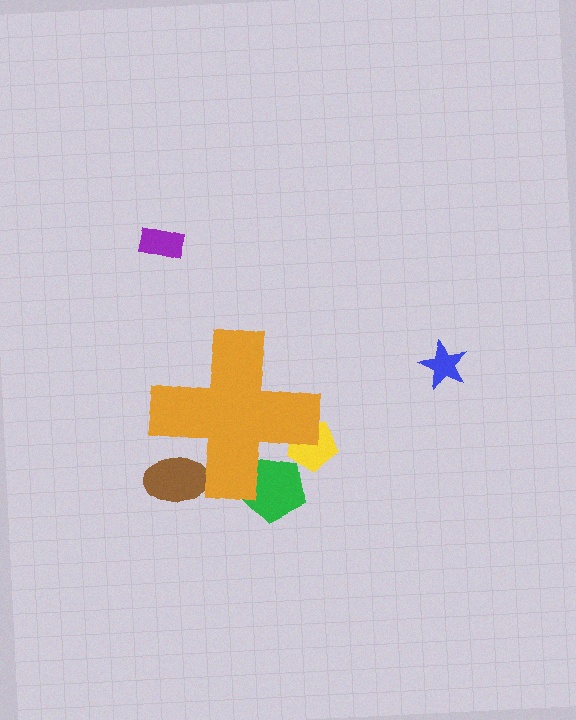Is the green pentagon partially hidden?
Yes, the green pentagon is partially hidden behind the orange cross.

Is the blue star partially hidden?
No, the blue star is fully visible.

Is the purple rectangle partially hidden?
No, the purple rectangle is fully visible.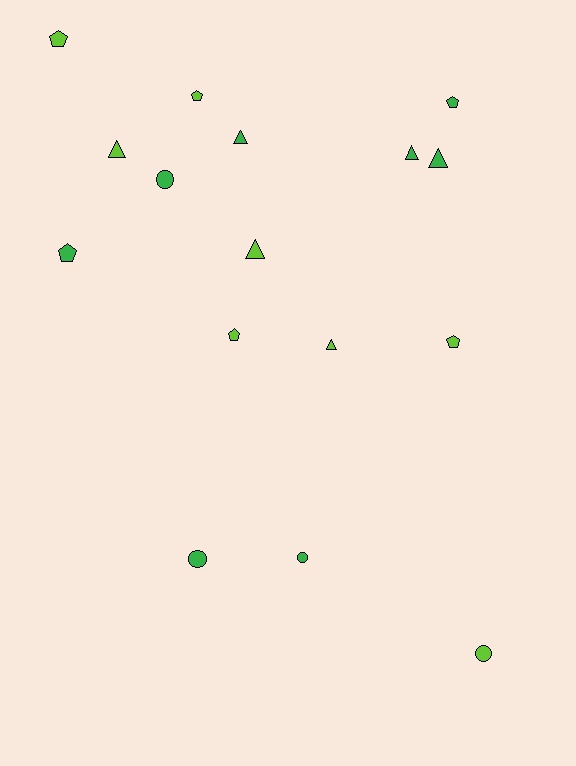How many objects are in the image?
There are 16 objects.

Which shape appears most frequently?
Pentagon, with 6 objects.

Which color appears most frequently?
Lime, with 8 objects.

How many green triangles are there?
There are 3 green triangles.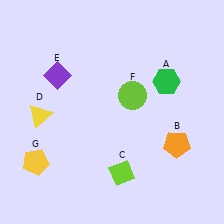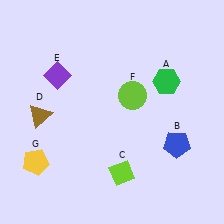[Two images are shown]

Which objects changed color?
B changed from orange to blue. D changed from yellow to brown.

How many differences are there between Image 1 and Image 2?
There are 2 differences between the two images.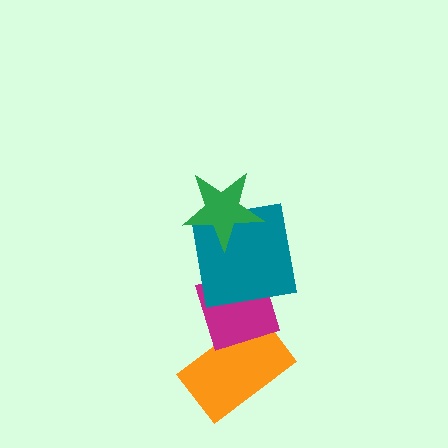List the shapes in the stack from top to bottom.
From top to bottom: the green star, the teal square, the magenta diamond, the orange rectangle.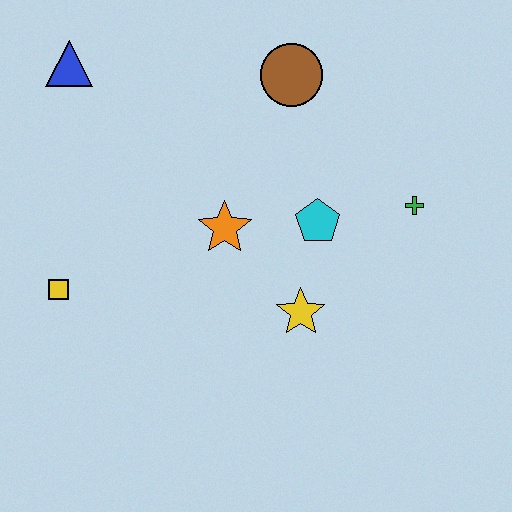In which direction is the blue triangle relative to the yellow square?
The blue triangle is above the yellow square.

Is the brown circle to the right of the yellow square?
Yes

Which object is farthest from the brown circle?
The yellow square is farthest from the brown circle.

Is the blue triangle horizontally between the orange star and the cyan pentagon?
No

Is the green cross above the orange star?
Yes